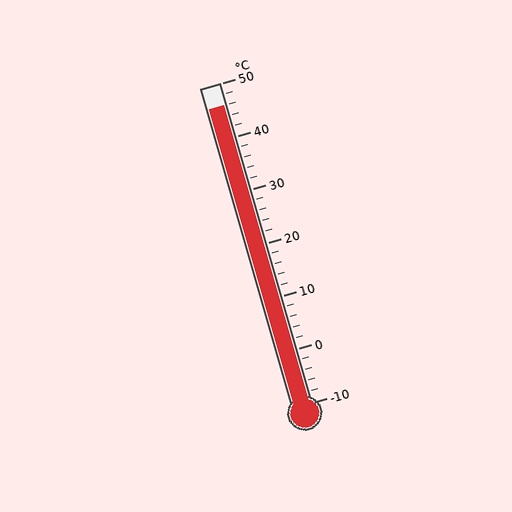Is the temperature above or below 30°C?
The temperature is above 30°C.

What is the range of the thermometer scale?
The thermometer scale ranges from -10°C to 50°C.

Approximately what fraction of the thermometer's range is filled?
The thermometer is filled to approximately 95% of its range.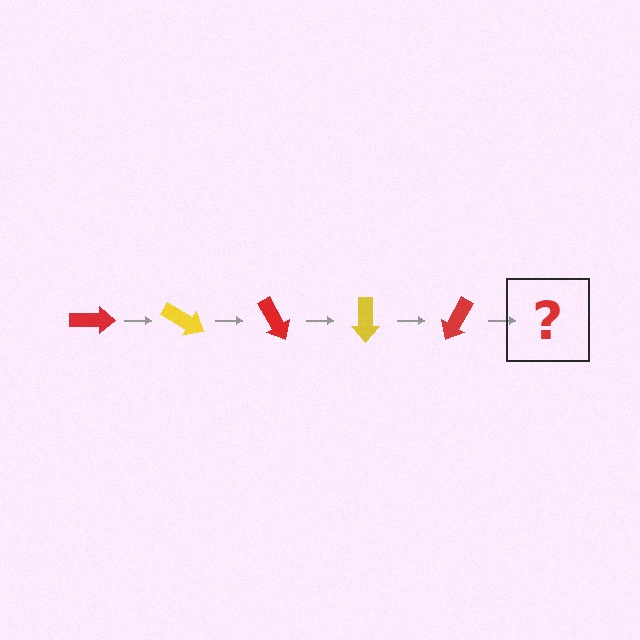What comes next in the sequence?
The next element should be a yellow arrow, rotated 150 degrees from the start.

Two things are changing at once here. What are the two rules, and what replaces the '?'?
The two rules are that it rotates 30 degrees each step and the color cycles through red and yellow. The '?' should be a yellow arrow, rotated 150 degrees from the start.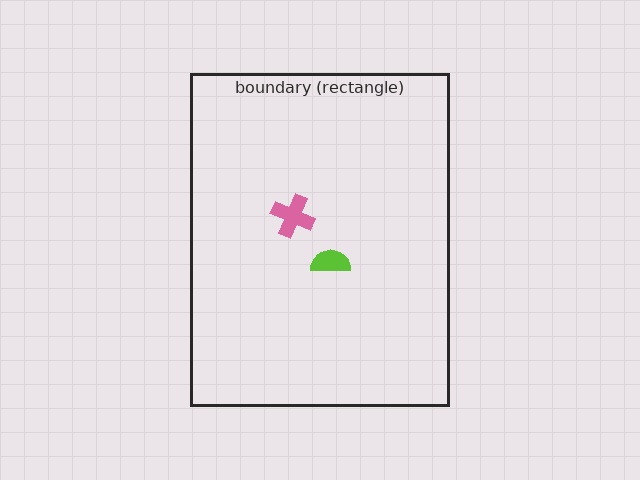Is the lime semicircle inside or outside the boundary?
Inside.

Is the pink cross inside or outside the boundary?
Inside.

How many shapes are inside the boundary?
2 inside, 0 outside.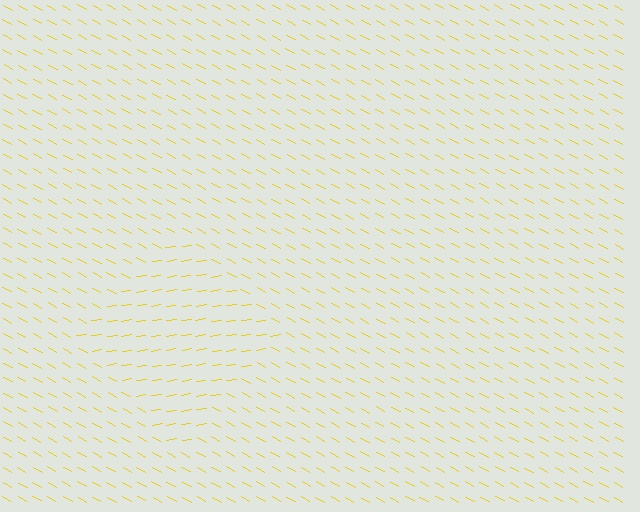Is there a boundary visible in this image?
Yes, there is a texture boundary formed by a change in line orientation.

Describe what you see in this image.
The image is filled with small yellow line segments. A diamond region in the image has lines oriented differently from the surrounding lines, creating a visible texture boundary.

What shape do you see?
I see a diamond.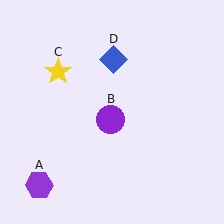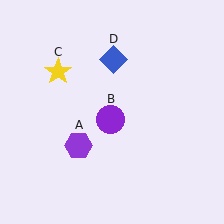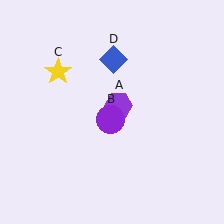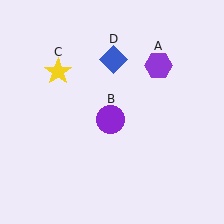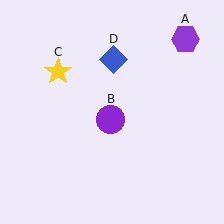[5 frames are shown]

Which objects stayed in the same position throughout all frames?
Purple circle (object B) and yellow star (object C) and blue diamond (object D) remained stationary.